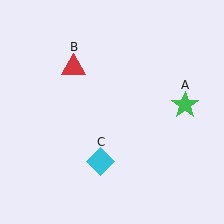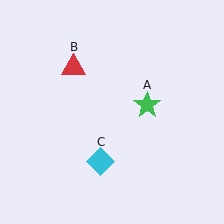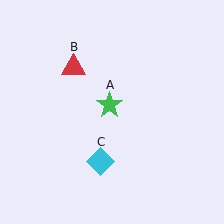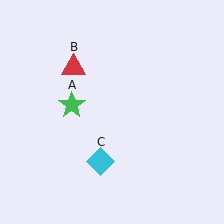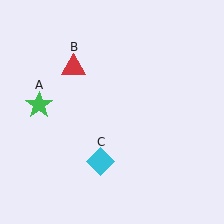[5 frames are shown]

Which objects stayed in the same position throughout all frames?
Red triangle (object B) and cyan diamond (object C) remained stationary.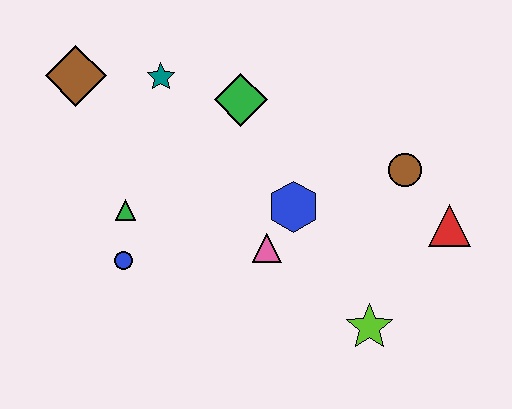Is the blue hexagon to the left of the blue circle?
No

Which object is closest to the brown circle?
The red triangle is closest to the brown circle.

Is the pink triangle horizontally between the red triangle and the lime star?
No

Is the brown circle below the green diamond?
Yes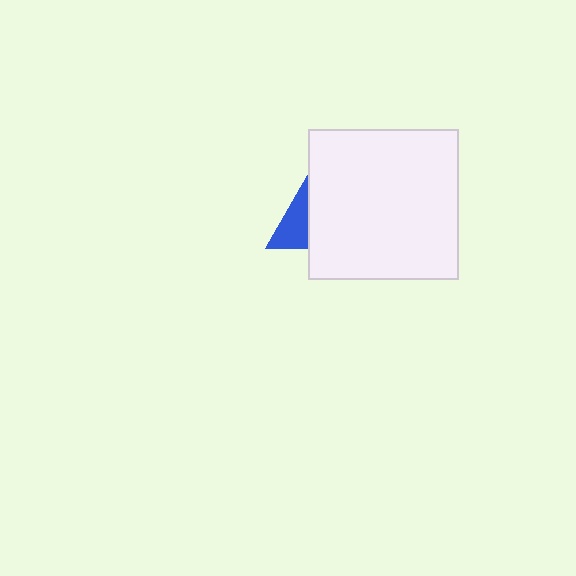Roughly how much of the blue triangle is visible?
A small part of it is visible (roughly 36%).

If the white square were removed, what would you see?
You would see the complete blue triangle.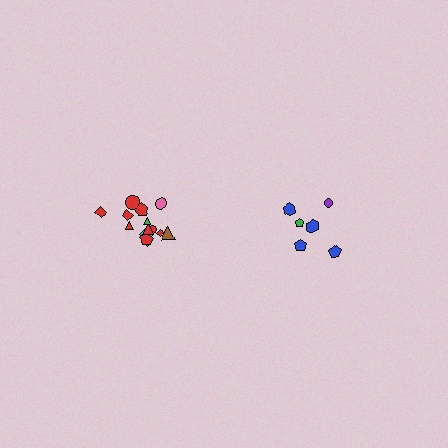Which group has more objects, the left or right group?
The left group.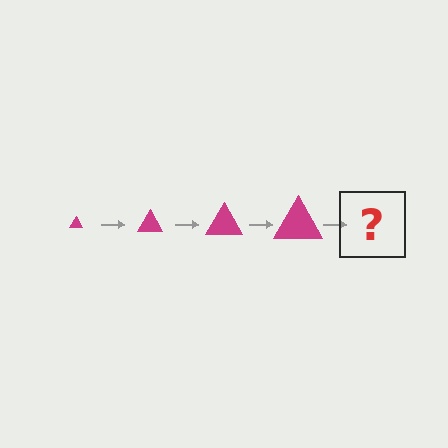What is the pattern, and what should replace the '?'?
The pattern is that the triangle gets progressively larger each step. The '?' should be a magenta triangle, larger than the previous one.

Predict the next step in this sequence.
The next step is a magenta triangle, larger than the previous one.